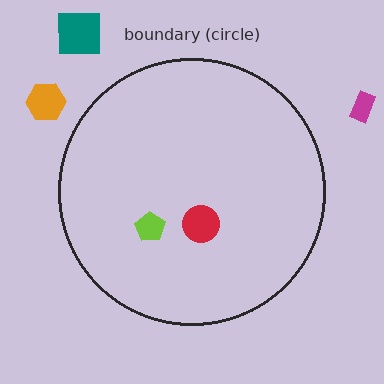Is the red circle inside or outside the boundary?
Inside.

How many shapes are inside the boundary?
2 inside, 3 outside.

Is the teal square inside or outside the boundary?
Outside.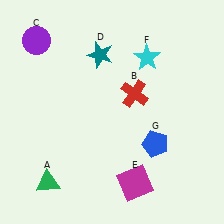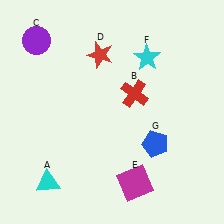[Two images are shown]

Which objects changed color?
A changed from green to cyan. D changed from teal to red.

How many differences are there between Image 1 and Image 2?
There are 2 differences between the two images.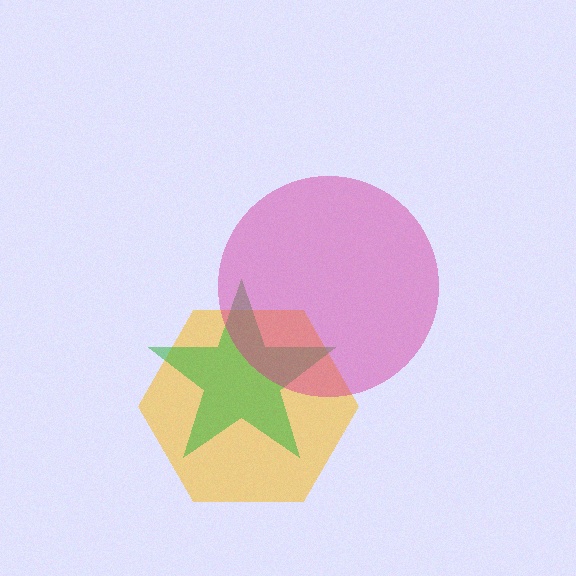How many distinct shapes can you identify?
There are 3 distinct shapes: a yellow hexagon, a green star, a magenta circle.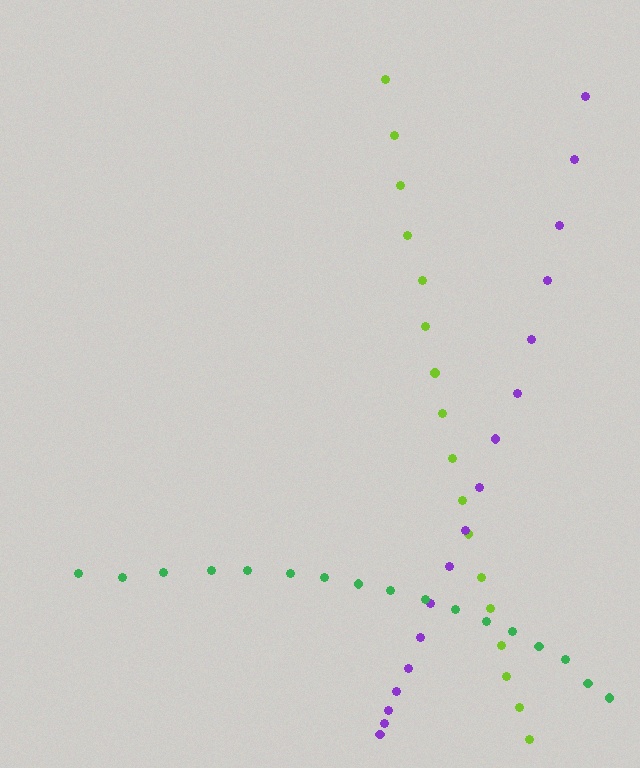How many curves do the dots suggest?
There are 3 distinct paths.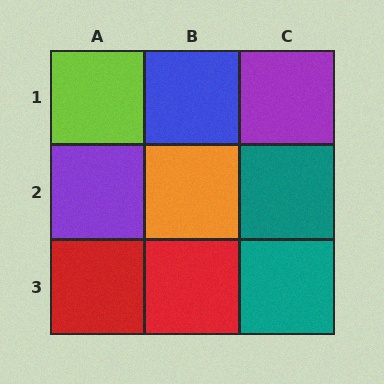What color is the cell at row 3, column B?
Red.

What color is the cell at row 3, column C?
Teal.